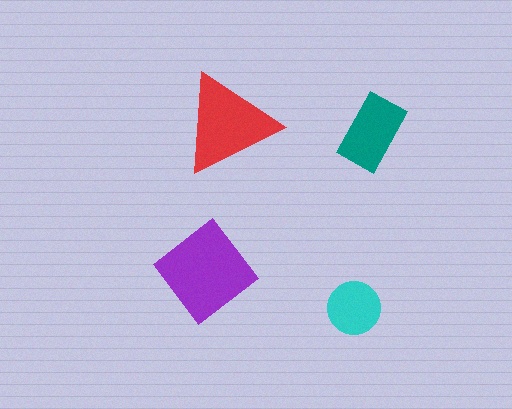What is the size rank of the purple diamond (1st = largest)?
1st.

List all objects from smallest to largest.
The cyan circle, the teal rectangle, the red triangle, the purple diamond.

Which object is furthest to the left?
The purple diamond is leftmost.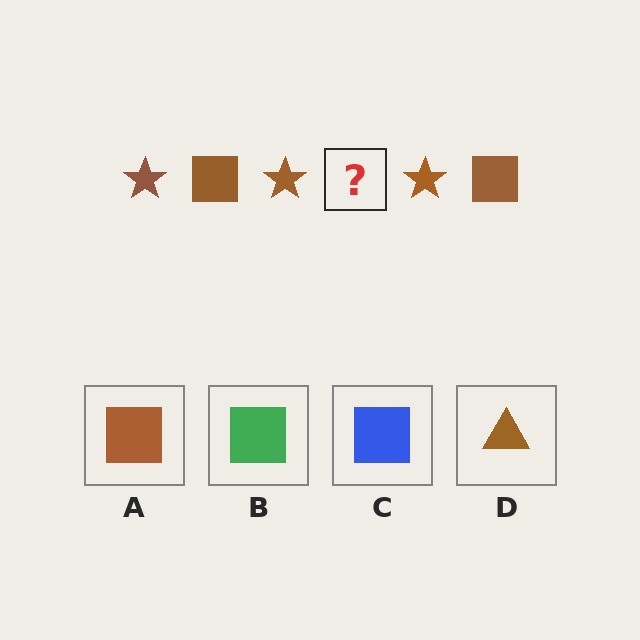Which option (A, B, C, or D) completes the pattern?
A.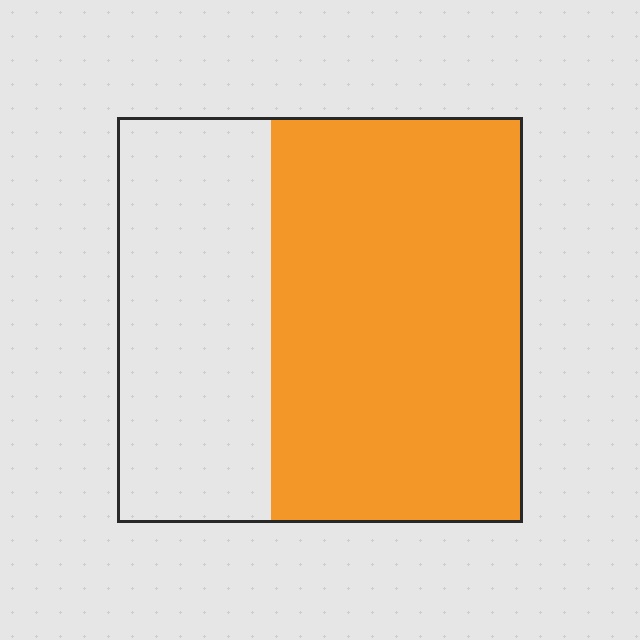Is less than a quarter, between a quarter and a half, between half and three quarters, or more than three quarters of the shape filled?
Between half and three quarters.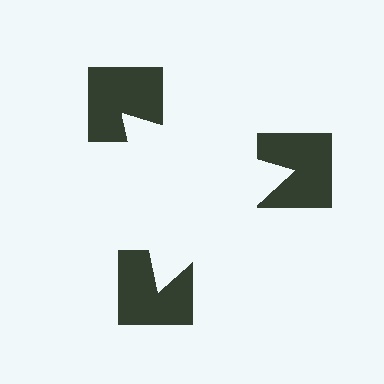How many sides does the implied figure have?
3 sides.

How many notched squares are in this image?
There are 3 — one at each vertex of the illusory triangle.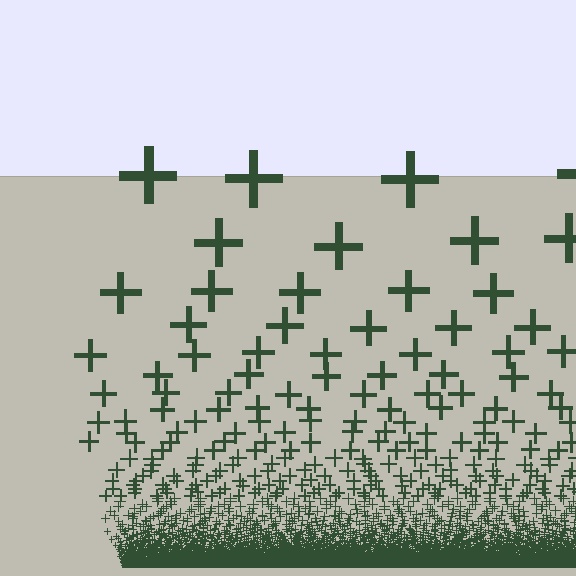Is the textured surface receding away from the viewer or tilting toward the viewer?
The surface appears to tilt toward the viewer. Texture elements get larger and sparser toward the top.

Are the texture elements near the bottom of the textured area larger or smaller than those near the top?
Smaller. The gradient is inverted — elements near the bottom are smaller and denser.